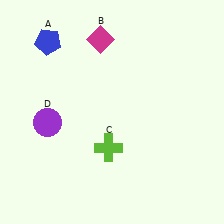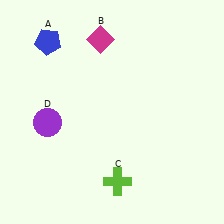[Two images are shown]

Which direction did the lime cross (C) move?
The lime cross (C) moved down.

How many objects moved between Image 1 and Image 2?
1 object moved between the two images.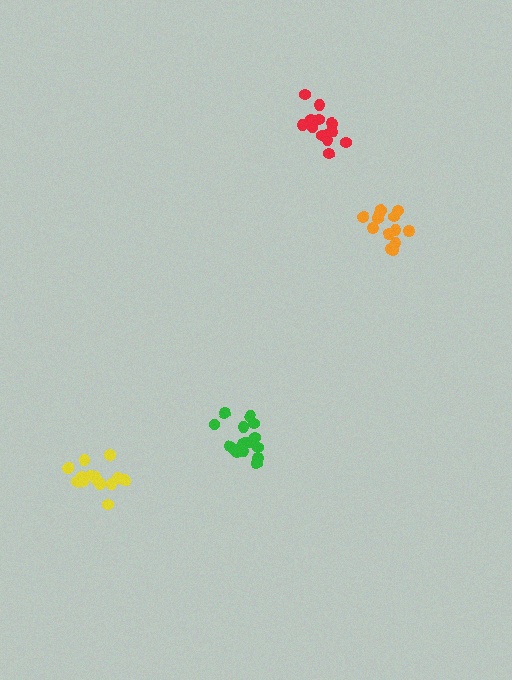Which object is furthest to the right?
The orange cluster is rightmost.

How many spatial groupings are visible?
There are 4 spatial groupings.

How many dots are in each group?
Group 1: 13 dots, Group 2: 13 dots, Group 3: 16 dots, Group 4: 14 dots (56 total).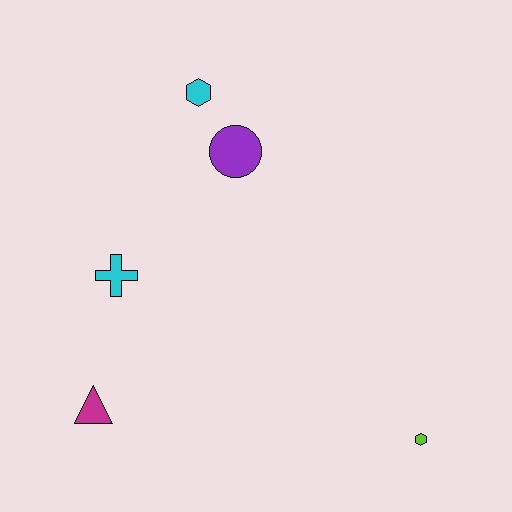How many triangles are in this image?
There is 1 triangle.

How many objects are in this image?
There are 5 objects.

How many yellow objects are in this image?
There are no yellow objects.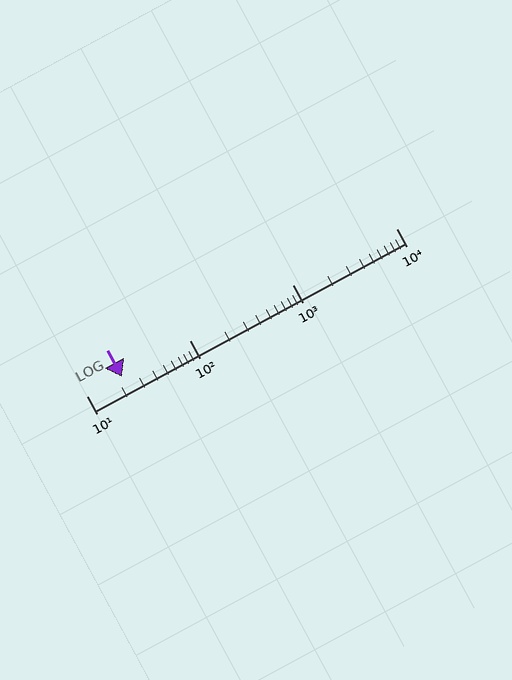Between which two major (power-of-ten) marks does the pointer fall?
The pointer is between 10 and 100.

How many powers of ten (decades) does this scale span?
The scale spans 3 decades, from 10 to 10000.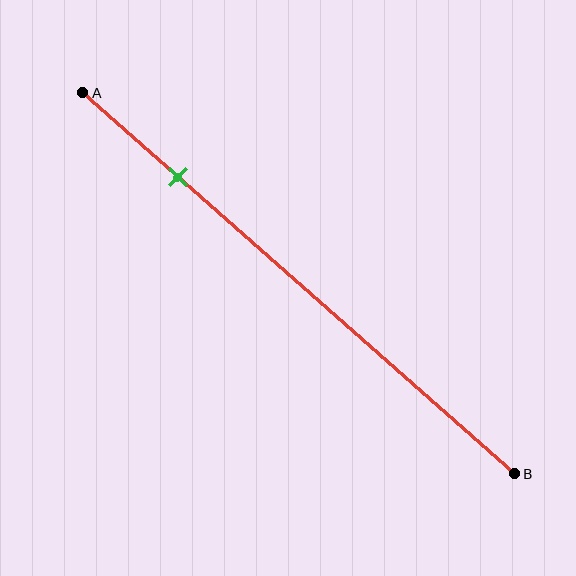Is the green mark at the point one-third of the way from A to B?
No, the mark is at about 20% from A, not at the 33% one-third point.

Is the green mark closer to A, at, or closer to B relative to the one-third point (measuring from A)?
The green mark is closer to point A than the one-third point of segment AB.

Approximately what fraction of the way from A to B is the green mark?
The green mark is approximately 20% of the way from A to B.